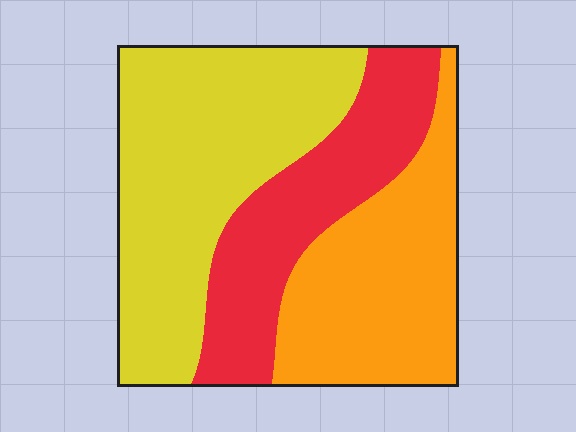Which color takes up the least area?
Red, at roughly 25%.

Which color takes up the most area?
Yellow, at roughly 45%.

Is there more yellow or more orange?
Yellow.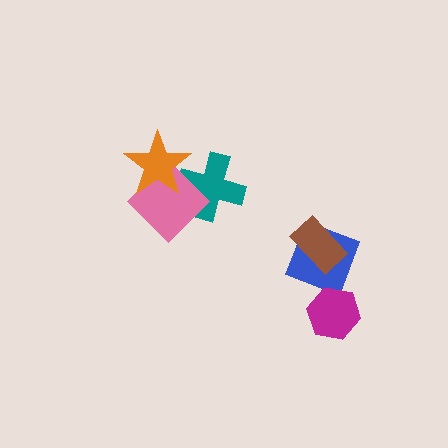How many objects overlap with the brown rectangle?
1 object overlaps with the brown rectangle.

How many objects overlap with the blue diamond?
2 objects overlap with the blue diamond.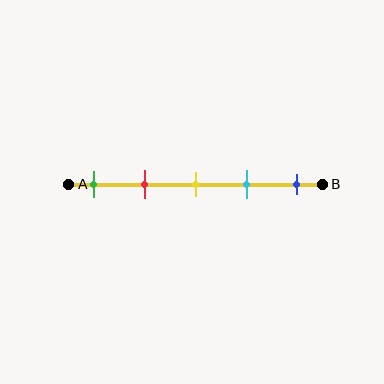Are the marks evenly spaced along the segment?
Yes, the marks are approximately evenly spaced.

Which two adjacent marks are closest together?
The yellow and cyan marks are the closest adjacent pair.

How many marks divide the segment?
There are 5 marks dividing the segment.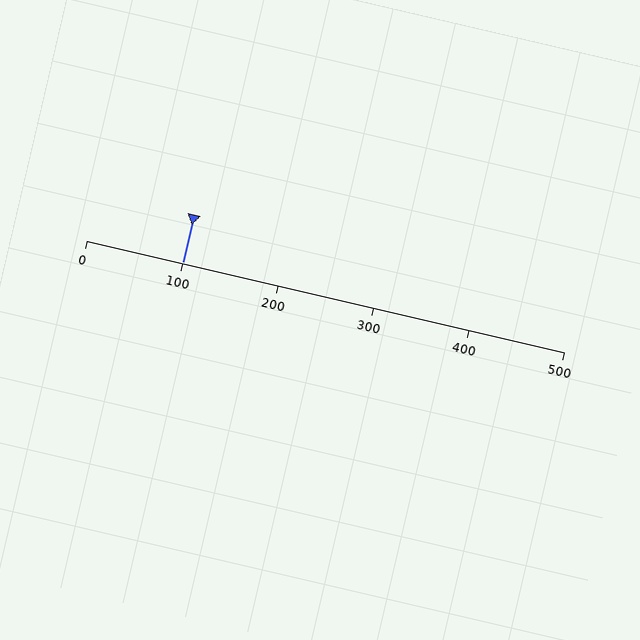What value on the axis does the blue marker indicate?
The marker indicates approximately 100.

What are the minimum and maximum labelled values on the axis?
The axis runs from 0 to 500.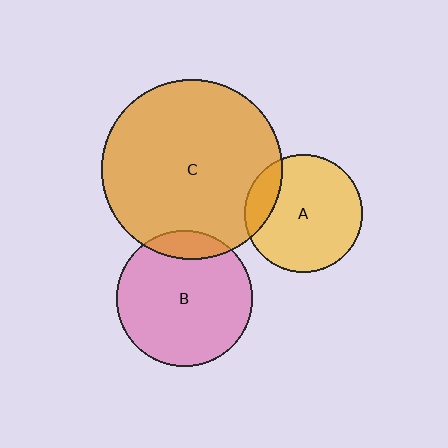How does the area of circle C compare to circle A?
Approximately 2.3 times.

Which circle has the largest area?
Circle C (orange).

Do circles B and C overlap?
Yes.